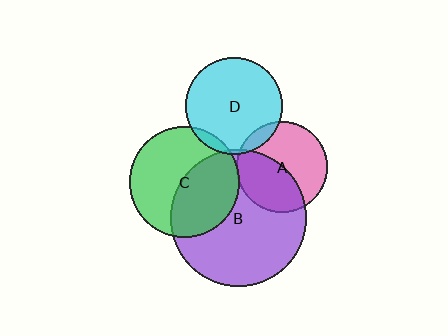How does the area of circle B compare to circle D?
Approximately 2.0 times.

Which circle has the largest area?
Circle B (purple).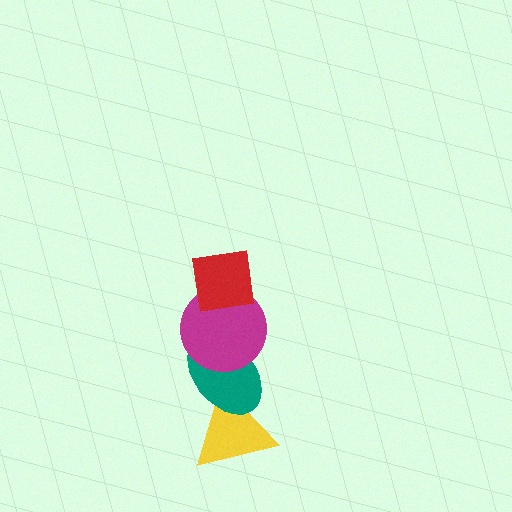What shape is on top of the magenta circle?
The red square is on top of the magenta circle.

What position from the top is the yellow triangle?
The yellow triangle is 4th from the top.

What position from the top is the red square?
The red square is 1st from the top.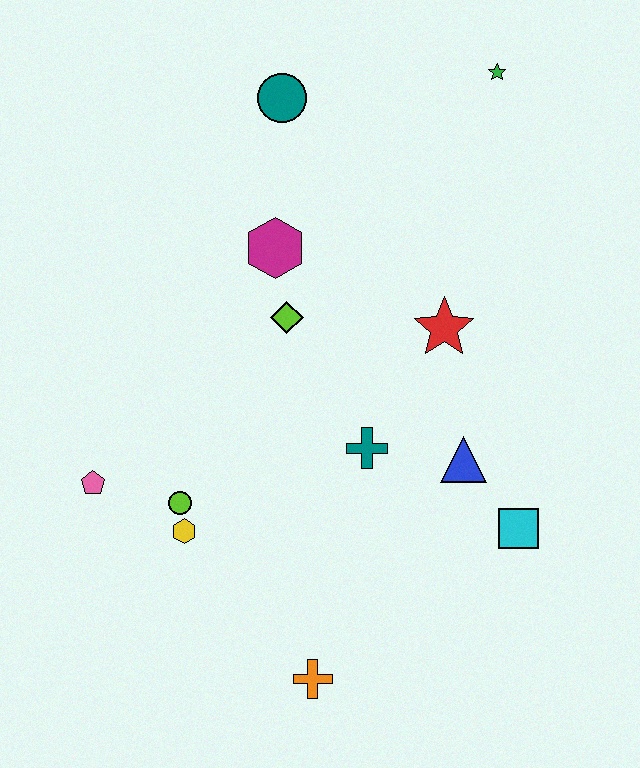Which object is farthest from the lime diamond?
The orange cross is farthest from the lime diamond.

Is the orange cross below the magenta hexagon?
Yes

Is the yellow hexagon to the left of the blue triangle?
Yes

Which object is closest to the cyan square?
The blue triangle is closest to the cyan square.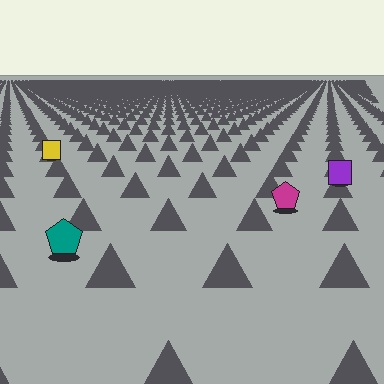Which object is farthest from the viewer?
The yellow square is farthest from the viewer. It appears smaller and the ground texture around it is denser.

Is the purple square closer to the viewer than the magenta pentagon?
No. The magenta pentagon is closer — you can tell from the texture gradient: the ground texture is coarser near it.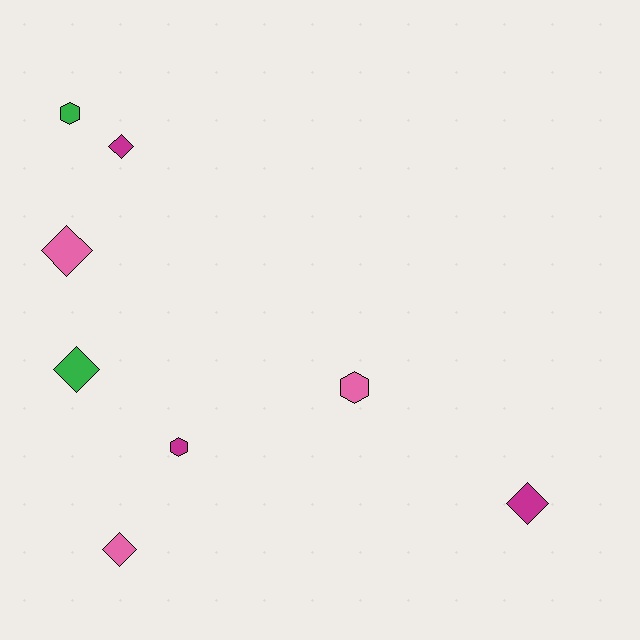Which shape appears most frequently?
Diamond, with 5 objects.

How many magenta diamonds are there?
There are 2 magenta diamonds.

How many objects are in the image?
There are 8 objects.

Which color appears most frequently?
Magenta, with 3 objects.